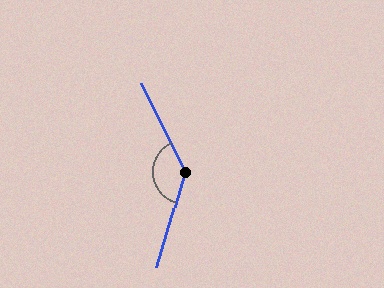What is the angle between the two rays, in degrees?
Approximately 138 degrees.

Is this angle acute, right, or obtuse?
It is obtuse.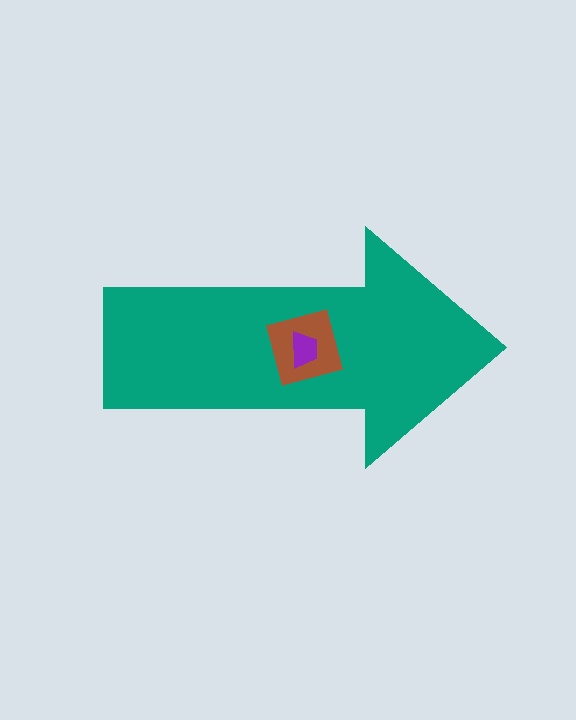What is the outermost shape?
The teal arrow.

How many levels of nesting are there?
3.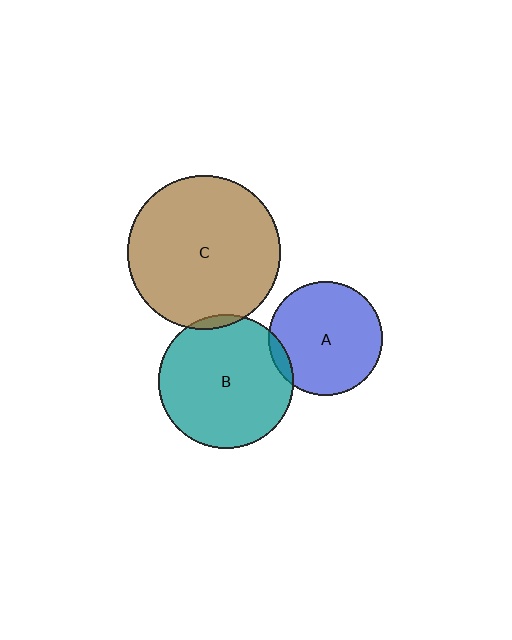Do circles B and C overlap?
Yes.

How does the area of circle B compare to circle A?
Approximately 1.4 times.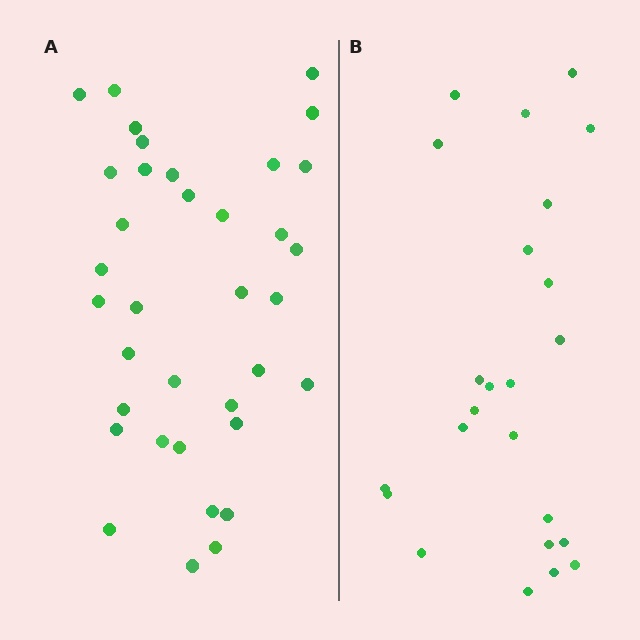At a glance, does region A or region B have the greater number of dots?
Region A (the left region) has more dots.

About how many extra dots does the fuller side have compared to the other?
Region A has roughly 12 or so more dots than region B.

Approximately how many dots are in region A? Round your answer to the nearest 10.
About 40 dots. (The exact count is 36, which rounds to 40.)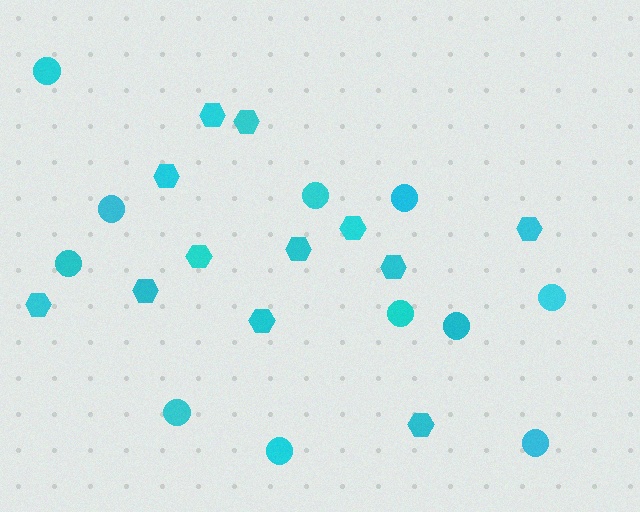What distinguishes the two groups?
There are 2 groups: one group of circles (11) and one group of hexagons (12).